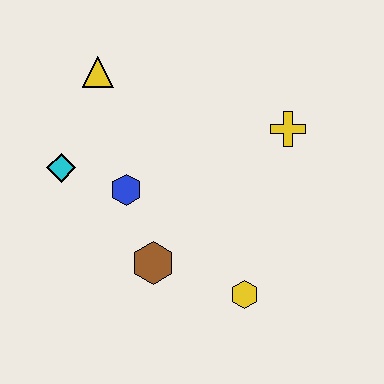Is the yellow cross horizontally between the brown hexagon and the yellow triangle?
No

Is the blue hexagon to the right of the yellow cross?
No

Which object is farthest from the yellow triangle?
The yellow hexagon is farthest from the yellow triangle.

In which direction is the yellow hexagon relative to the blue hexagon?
The yellow hexagon is to the right of the blue hexagon.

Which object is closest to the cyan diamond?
The blue hexagon is closest to the cyan diamond.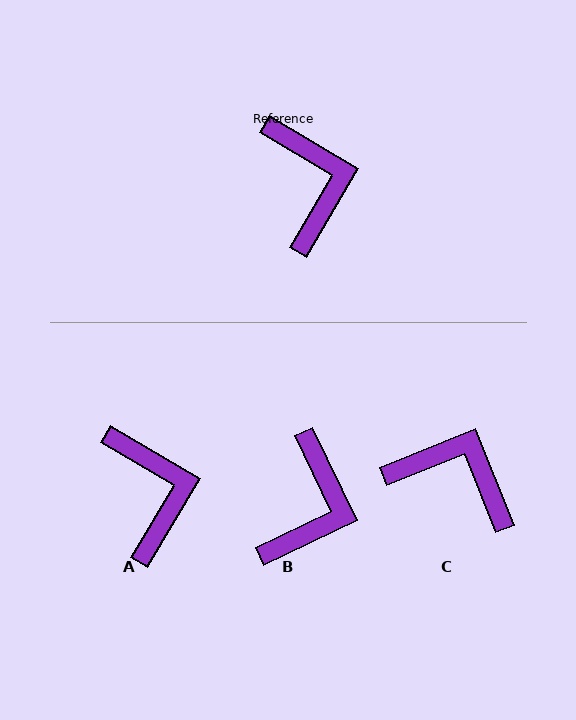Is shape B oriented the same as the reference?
No, it is off by about 34 degrees.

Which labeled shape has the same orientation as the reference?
A.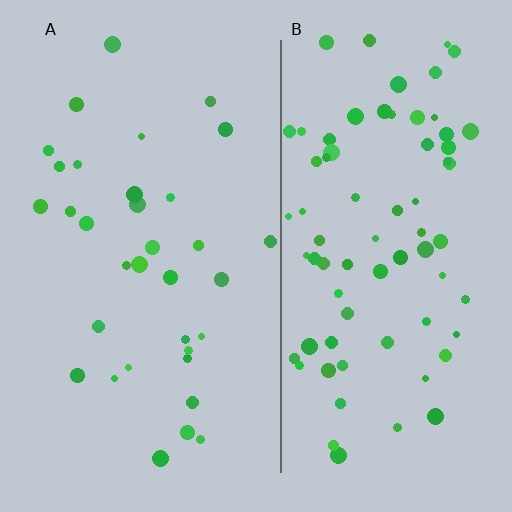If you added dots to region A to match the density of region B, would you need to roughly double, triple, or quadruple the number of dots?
Approximately double.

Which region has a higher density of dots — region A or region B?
B (the right).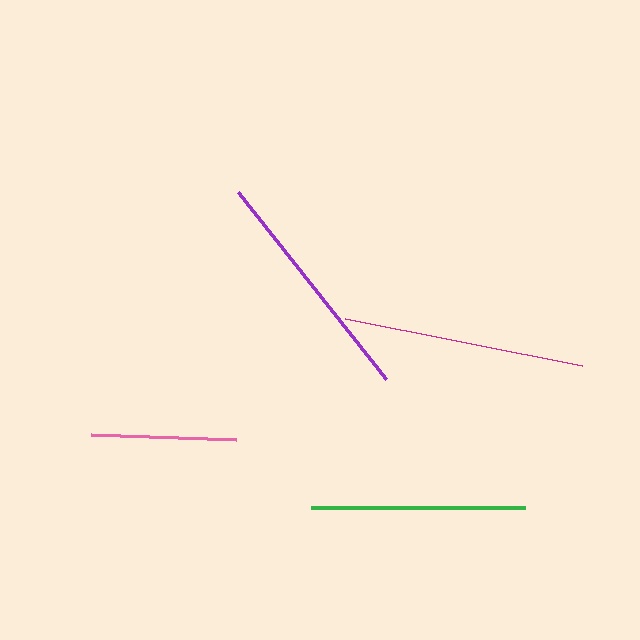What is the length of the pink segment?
The pink segment is approximately 145 pixels long.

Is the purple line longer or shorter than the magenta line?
The magenta line is longer than the purple line.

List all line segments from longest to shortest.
From longest to shortest: magenta, purple, green, pink.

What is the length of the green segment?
The green segment is approximately 214 pixels long.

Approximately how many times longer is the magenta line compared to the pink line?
The magenta line is approximately 1.7 times the length of the pink line.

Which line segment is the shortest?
The pink line is the shortest at approximately 145 pixels.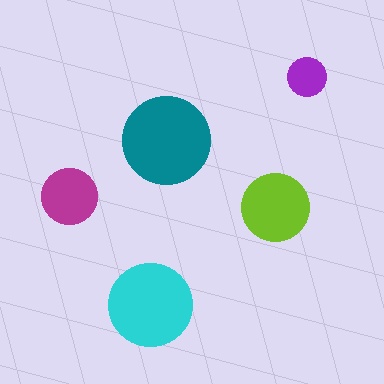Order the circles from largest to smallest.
the teal one, the cyan one, the lime one, the magenta one, the purple one.